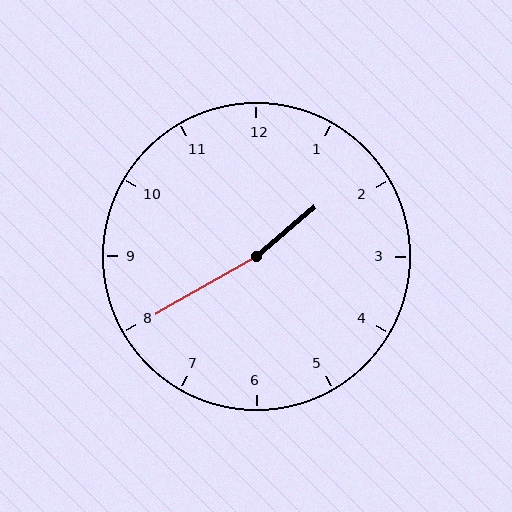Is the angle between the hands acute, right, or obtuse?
It is obtuse.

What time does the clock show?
1:40.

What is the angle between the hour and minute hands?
Approximately 170 degrees.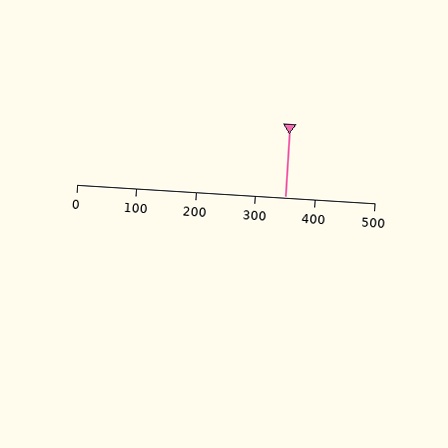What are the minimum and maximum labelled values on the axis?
The axis runs from 0 to 500.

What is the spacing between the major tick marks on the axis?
The major ticks are spaced 100 apart.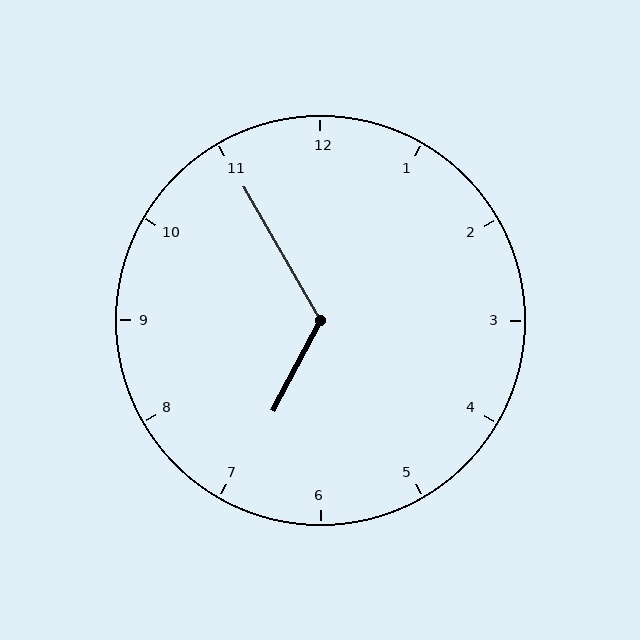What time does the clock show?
6:55.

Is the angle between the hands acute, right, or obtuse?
It is obtuse.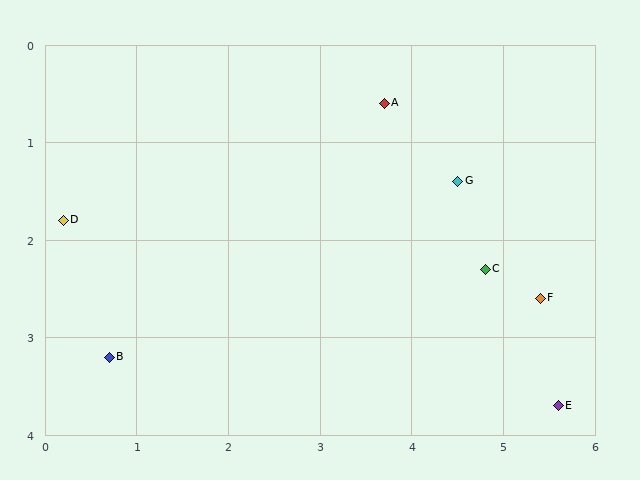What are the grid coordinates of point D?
Point D is at approximately (0.2, 1.8).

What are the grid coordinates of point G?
Point G is at approximately (4.5, 1.4).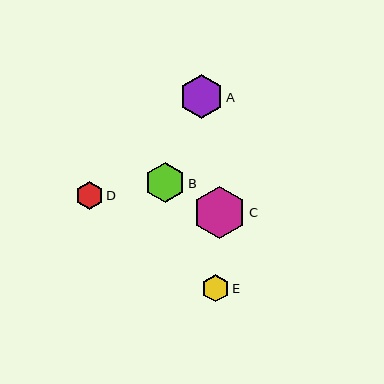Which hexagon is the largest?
Hexagon C is the largest with a size of approximately 52 pixels.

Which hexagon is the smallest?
Hexagon E is the smallest with a size of approximately 27 pixels.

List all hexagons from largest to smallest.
From largest to smallest: C, A, B, D, E.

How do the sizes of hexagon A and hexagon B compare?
Hexagon A and hexagon B are approximately the same size.